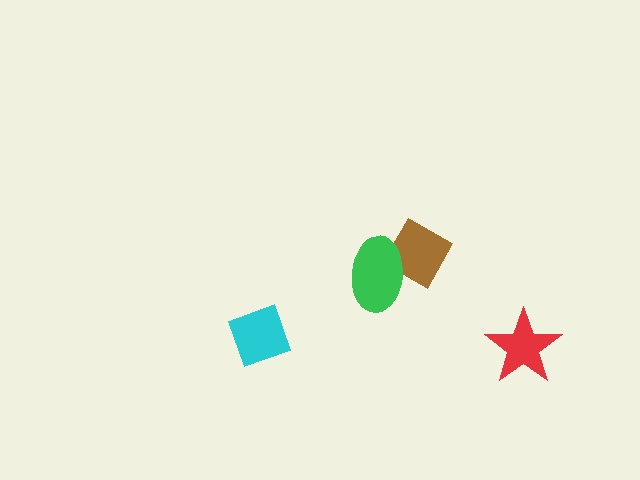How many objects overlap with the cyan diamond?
0 objects overlap with the cyan diamond.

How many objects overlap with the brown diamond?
1 object overlaps with the brown diamond.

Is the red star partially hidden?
No, no other shape covers it.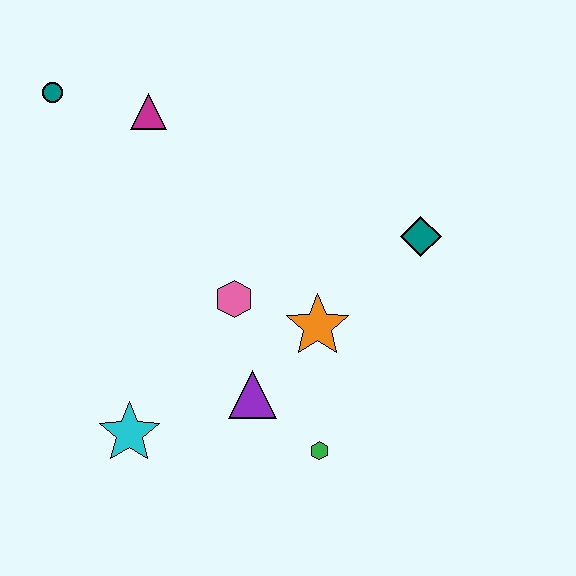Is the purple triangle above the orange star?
No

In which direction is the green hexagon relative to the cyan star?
The green hexagon is to the right of the cyan star.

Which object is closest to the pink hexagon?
The orange star is closest to the pink hexagon.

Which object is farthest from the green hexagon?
The teal circle is farthest from the green hexagon.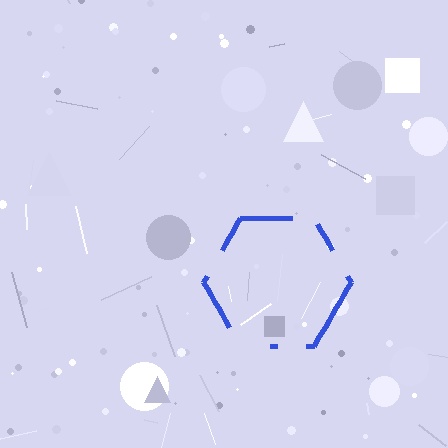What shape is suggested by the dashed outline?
The dashed outline suggests a hexagon.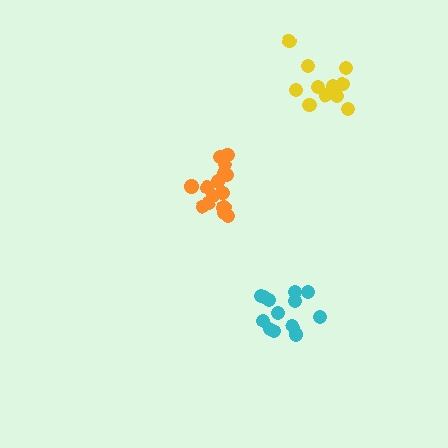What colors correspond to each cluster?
The clusters are colored: orange, cyan, yellow.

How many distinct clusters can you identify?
There are 3 distinct clusters.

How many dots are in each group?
Group 1: 16 dots, Group 2: 13 dots, Group 3: 11 dots (40 total).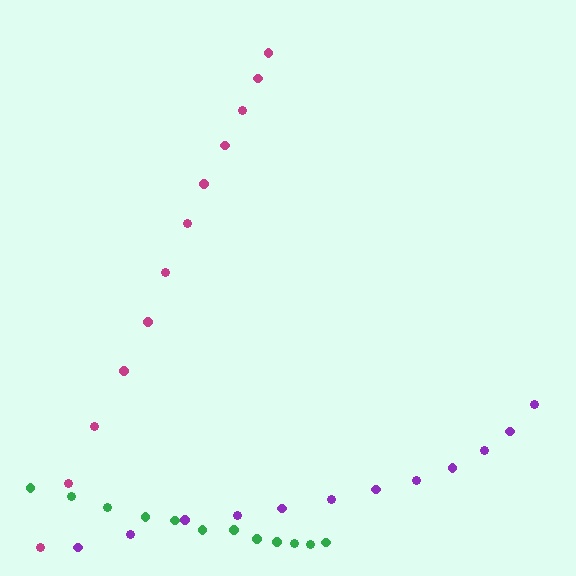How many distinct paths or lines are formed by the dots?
There are 3 distinct paths.